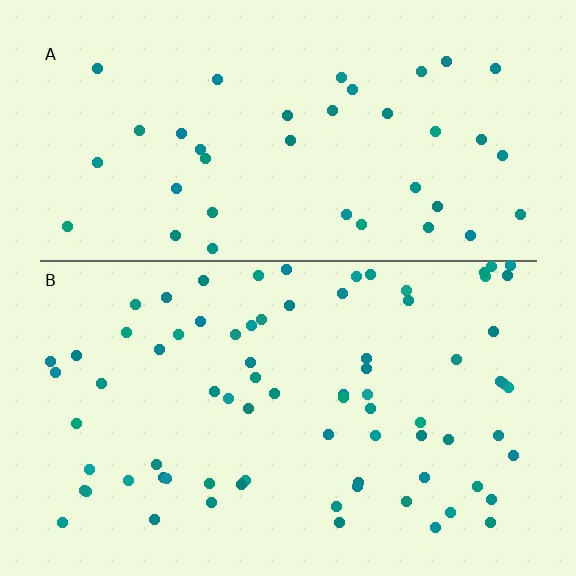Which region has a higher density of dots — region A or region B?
B (the bottom).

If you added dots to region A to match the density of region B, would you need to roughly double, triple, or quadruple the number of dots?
Approximately double.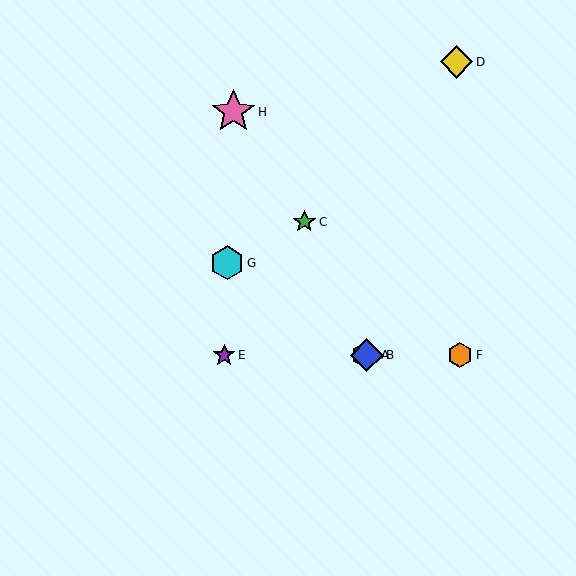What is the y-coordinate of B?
Object B is at y≈355.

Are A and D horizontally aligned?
No, A is at y≈355 and D is at y≈62.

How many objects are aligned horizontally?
4 objects (A, B, E, F) are aligned horizontally.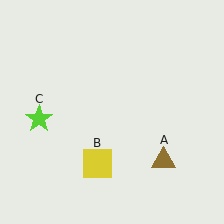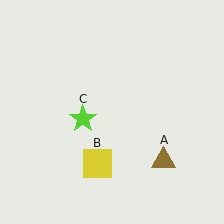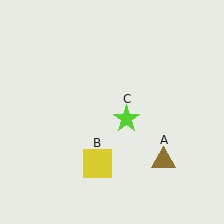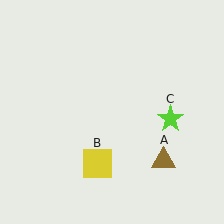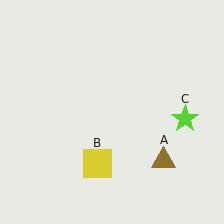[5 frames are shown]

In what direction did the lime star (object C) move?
The lime star (object C) moved right.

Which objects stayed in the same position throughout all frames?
Brown triangle (object A) and yellow square (object B) remained stationary.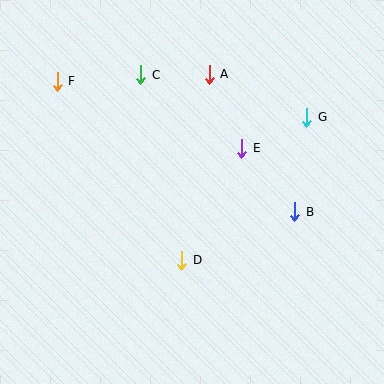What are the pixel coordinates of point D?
Point D is at (182, 260).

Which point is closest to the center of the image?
Point E at (242, 148) is closest to the center.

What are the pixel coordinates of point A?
Point A is at (209, 74).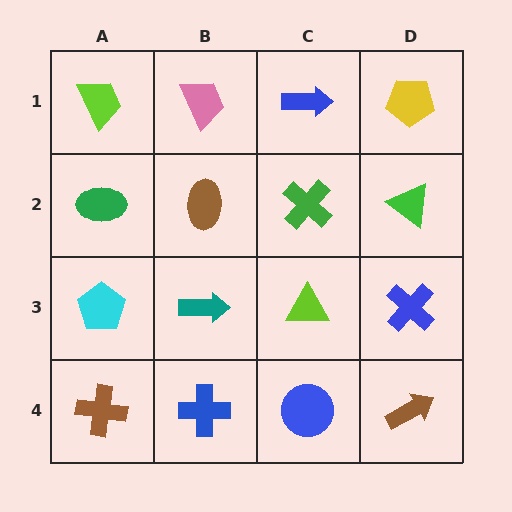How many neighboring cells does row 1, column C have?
3.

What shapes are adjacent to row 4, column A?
A cyan pentagon (row 3, column A), a blue cross (row 4, column B).